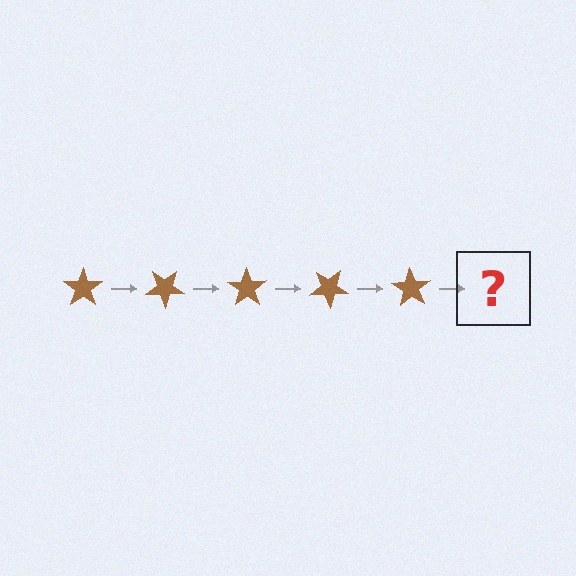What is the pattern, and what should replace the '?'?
The pattern is that the star rotates 35 degrees each step. The '?' should be a brown star rotated 175 degrees.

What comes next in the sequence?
The next element should be a brown star rotated 175 degrees.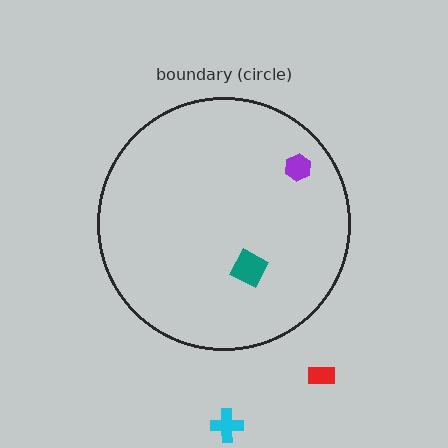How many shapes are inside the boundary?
2 inside, 2 outside.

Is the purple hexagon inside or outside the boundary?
Inside.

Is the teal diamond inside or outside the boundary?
Inside.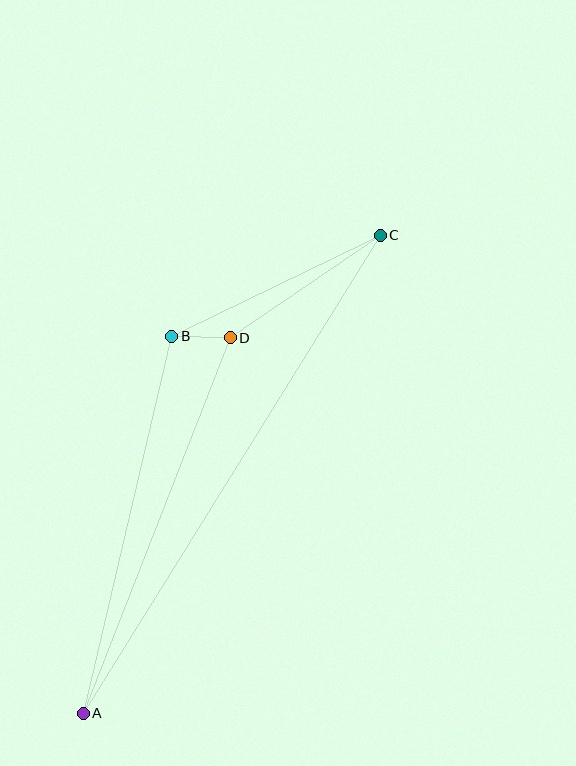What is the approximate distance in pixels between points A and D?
The distance between A and D is approximately 403 pixels.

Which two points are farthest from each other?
Points A and C are farthest from each other.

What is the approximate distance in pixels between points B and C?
The distance between B and C is approximately 232 pixels.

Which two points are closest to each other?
Points B and D are closest to each other.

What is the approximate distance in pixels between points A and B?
The distance between A and B is approximately 387 pixels.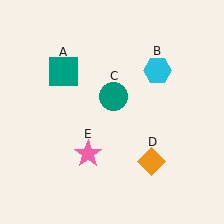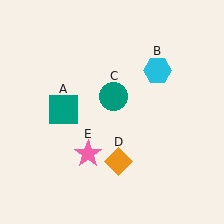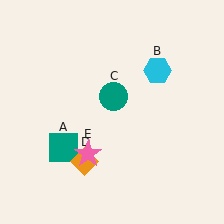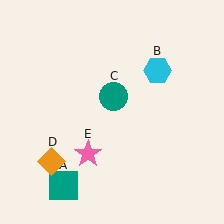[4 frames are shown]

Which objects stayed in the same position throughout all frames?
Cyan hexagon (object B) and teal circle (object C) and pink star (object E) remained stationary.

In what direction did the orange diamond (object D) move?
The orange diamond (object D) moved left.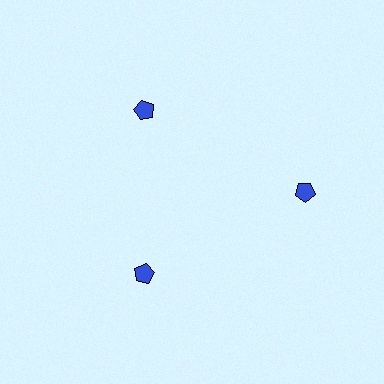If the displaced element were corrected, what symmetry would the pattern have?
It would have 3-fold rotational symmetry — the pattern would map onto itself every 120 degrees.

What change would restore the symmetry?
The symmetry would be restored by moving it inward, back onto the ring so that all 3 pentagons sit at equal angles and equal distance from the center.